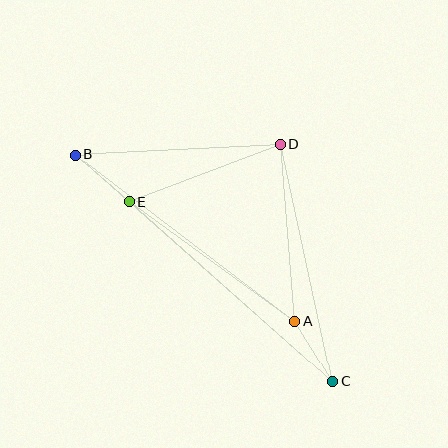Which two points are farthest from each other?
Points B and C are farthest from each other.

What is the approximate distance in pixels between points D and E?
The distance between D and E is approximately 162 pixels.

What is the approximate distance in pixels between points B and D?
The distance between B and D is approximately 205 pixels.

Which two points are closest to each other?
Points A and C are closest to each other.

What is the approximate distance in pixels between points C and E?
The distance between C and E is approximately 271 pixels.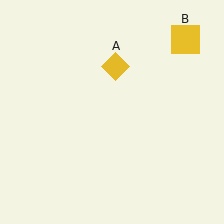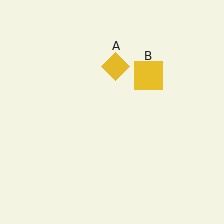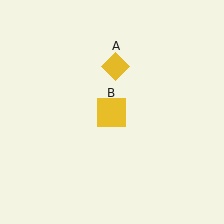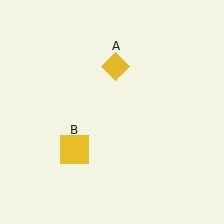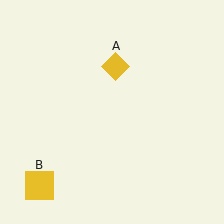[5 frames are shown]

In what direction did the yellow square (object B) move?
The yellow square (object B) moved down and to the left.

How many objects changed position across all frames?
1 object changed position: yellow square (object B).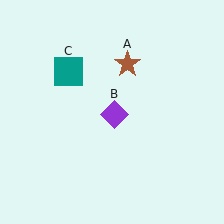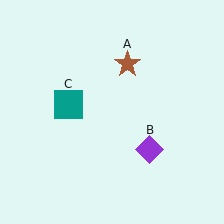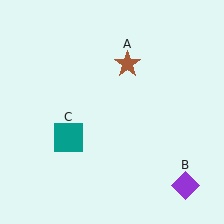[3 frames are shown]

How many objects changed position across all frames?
2 objects changed position: purple diamond (object B), teal square (object C).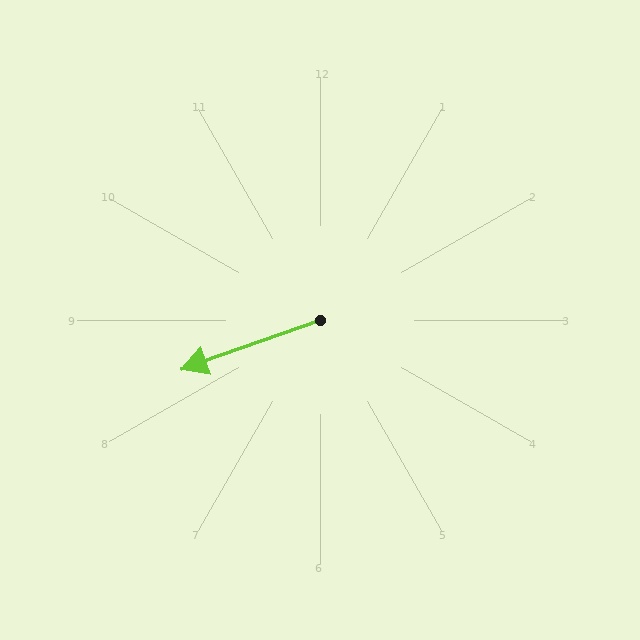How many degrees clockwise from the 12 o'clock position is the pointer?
Approximately 250 degrees.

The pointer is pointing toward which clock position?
Roughly 8 o'clock.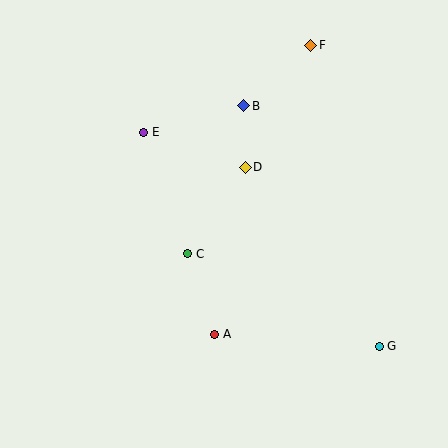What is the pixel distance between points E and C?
The distance between E and C is 129 pixels.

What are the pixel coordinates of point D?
Point D is at (245, 167).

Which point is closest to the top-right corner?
Point F is closest to the top-right corner.